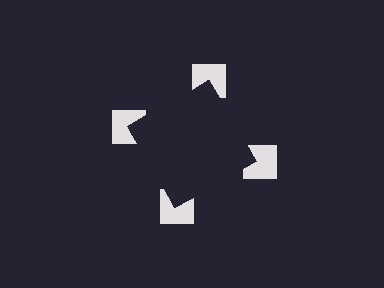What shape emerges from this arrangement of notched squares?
An illusory square — its edges are inferred from the aligned wedge cuts in the notched squares, not physically drawn.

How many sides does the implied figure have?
4 sides.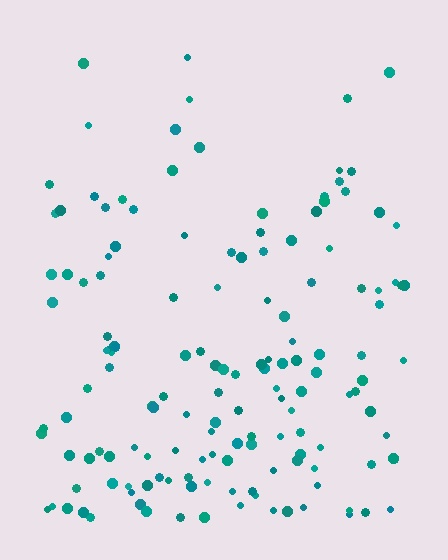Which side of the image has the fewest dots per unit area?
The top.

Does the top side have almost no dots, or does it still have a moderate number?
Still a moderate number, just noticeably fewer than the bottom.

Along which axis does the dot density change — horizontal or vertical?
Vertical.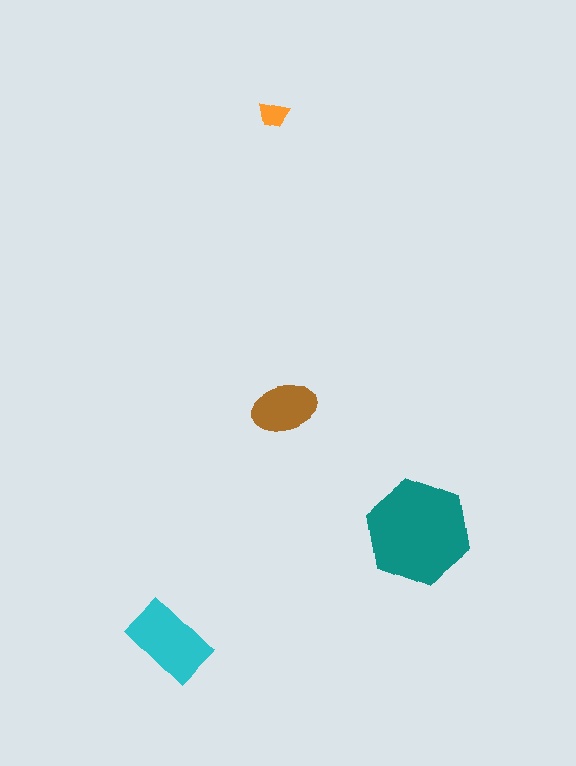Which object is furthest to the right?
The teal hexagon is rightmost.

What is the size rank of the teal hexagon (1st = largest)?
1st.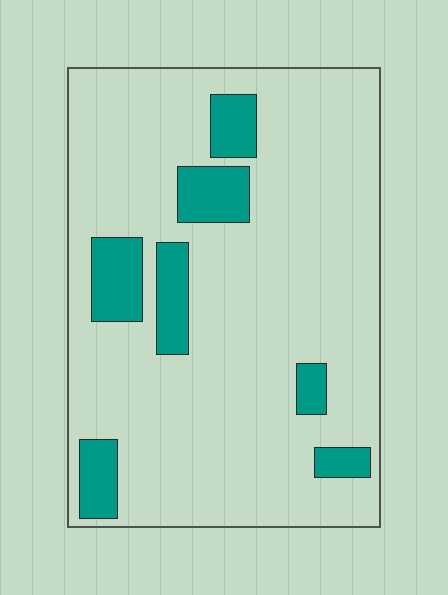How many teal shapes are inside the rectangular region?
7.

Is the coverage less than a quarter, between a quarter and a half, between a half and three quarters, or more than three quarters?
Less than a quarter.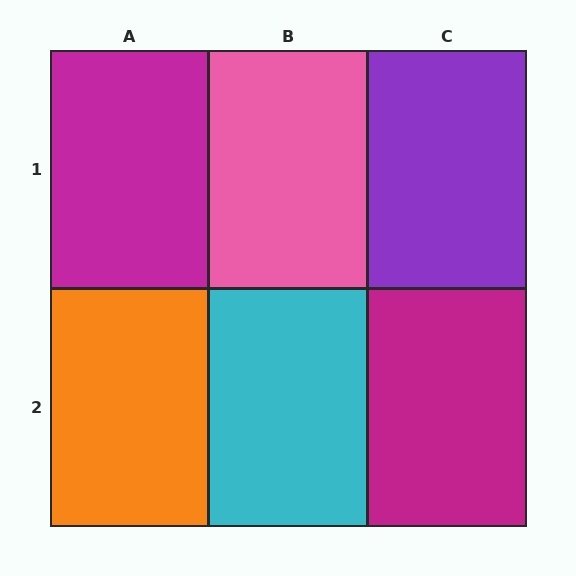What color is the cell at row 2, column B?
Cyan.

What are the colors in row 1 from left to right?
Magenta, pink, purple.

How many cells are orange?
1 cell is orange.